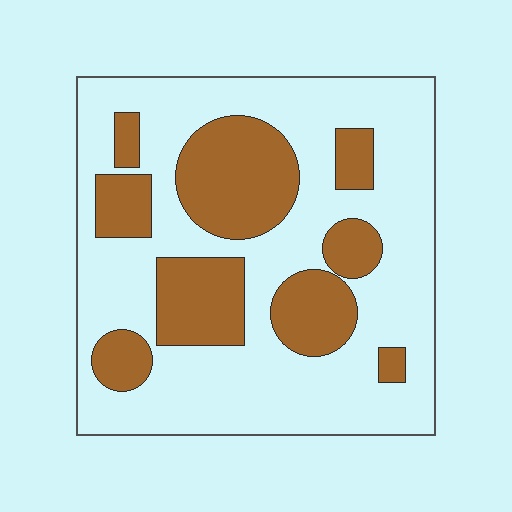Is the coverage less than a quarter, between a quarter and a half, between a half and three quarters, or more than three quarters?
Between a quarter and a half.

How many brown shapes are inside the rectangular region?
9.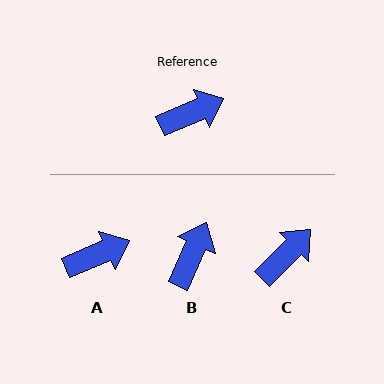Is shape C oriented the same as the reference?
No, it is off by about 23 degrees.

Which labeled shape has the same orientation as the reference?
A.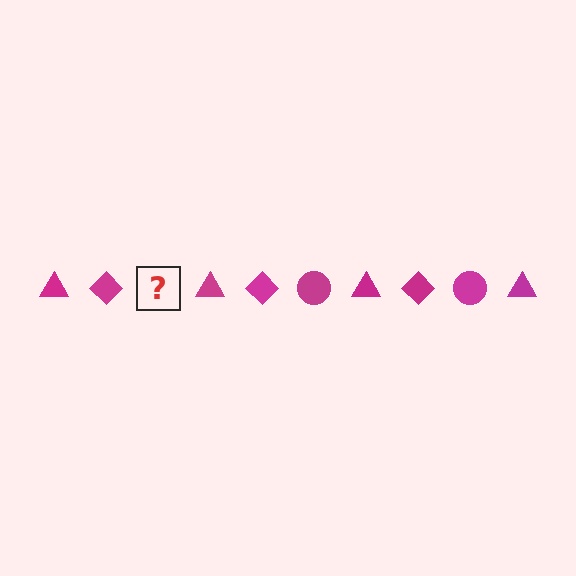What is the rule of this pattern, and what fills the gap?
The rule is that the pattern cycles through triangle, diamond, circle shapes in magenta. The gap should be filled with a magenta circle.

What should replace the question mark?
The question mark should be replaced with a magenta circle.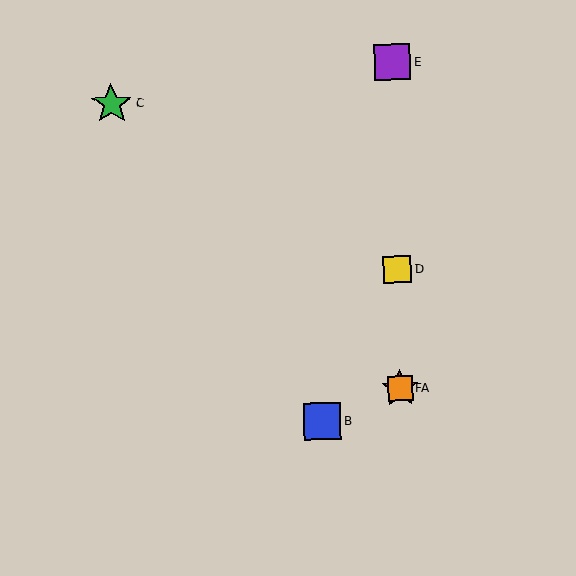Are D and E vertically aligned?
Yes, both are at x≈397.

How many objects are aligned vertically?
4 objects (A, D, E, F) are aligned vertically.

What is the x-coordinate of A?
Object A is at x≈400.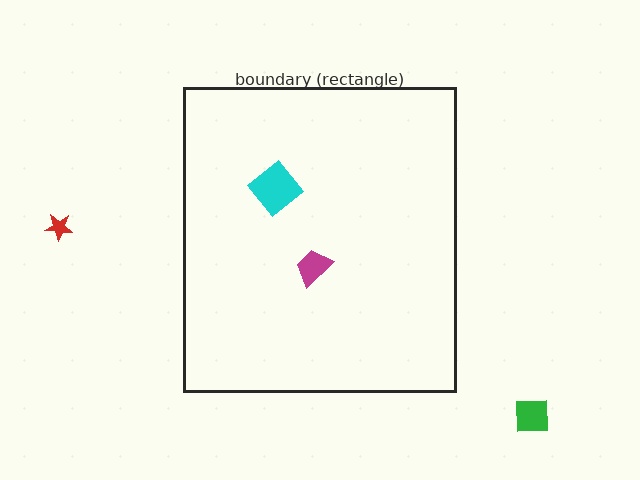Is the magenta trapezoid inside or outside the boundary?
Inside.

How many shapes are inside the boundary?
2 inside, 2 outside.